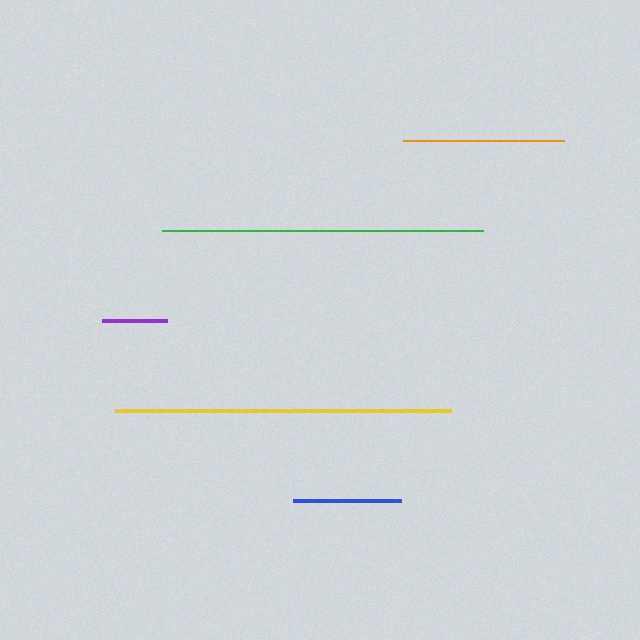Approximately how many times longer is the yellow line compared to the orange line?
The yellow line is approximately 2.1 times the length of the orange line.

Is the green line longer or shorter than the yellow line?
The yellow line is longer than the green line.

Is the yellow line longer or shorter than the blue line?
The yellow line is longer than the blue line.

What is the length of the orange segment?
The orange segment is approximately 161 pixels long.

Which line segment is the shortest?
The purple line is the shortest at approximately 65 pixels.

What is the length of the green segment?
The green segment is approximately 321 pixels long.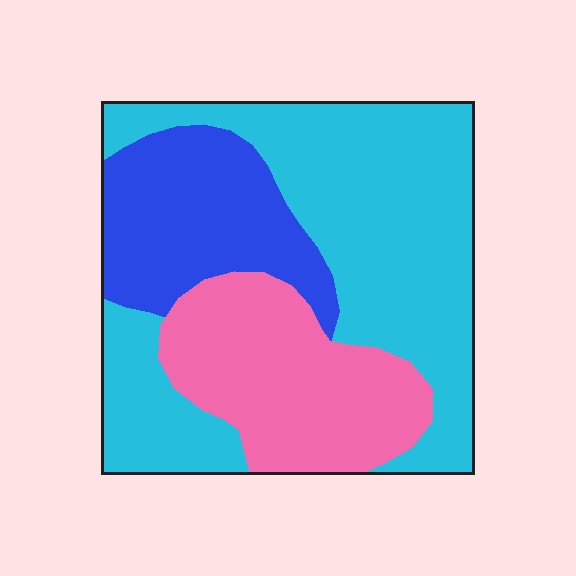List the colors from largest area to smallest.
From largest to smallest: cyan, pink, blue.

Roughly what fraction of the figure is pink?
Pink takes up between a quarter and a half of the figure.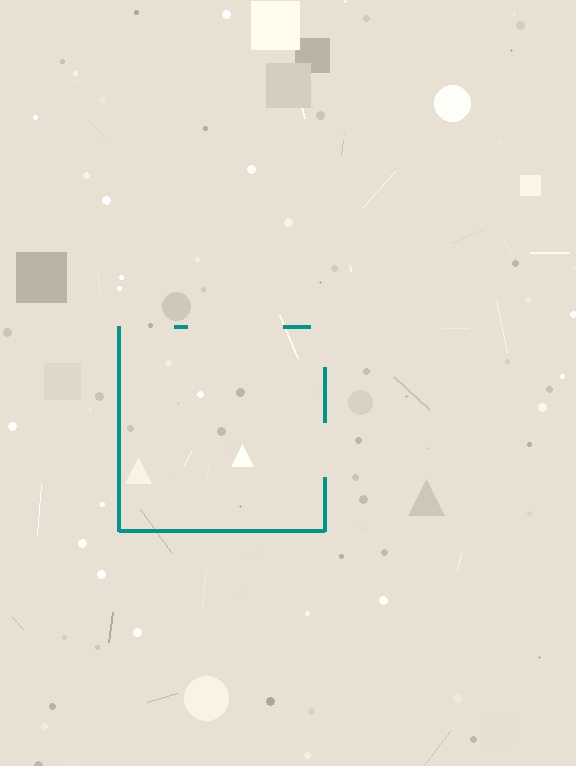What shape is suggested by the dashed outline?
The dashed outline suggests a square.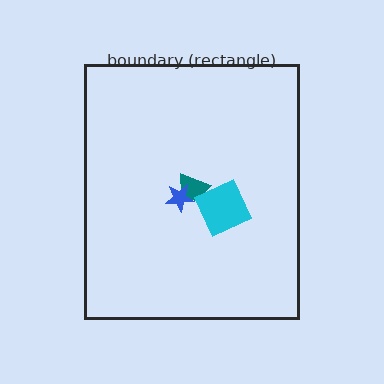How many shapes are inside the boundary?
3 inside, 0 outside.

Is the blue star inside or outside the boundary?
Inside.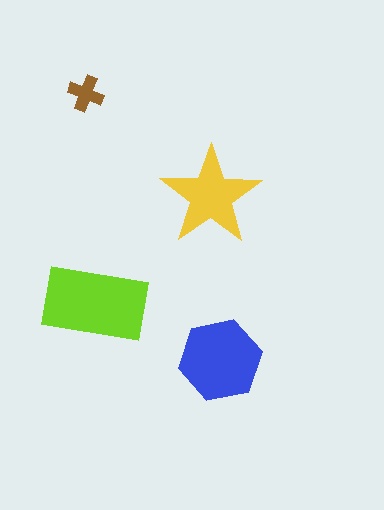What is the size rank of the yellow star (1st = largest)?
3rd.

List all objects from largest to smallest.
The lime rectangle, the blue hexagon, the yellow star, the brown cross.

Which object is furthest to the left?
The brown cross is leftmost.